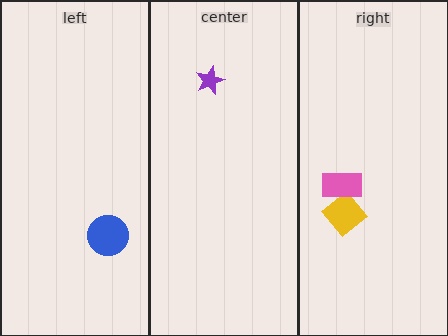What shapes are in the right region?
The yellow diamond, the pink rectangle.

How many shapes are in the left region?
1.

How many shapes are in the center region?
1.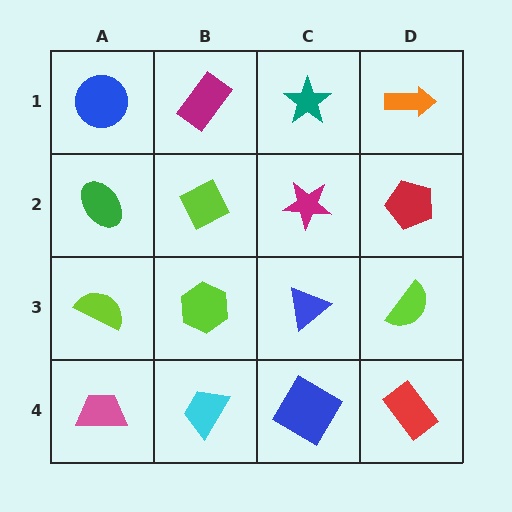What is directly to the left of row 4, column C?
A cyan trapezoid.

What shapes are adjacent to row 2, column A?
A blue circle (row 1, column A), a lime semicircle (row 3, column A), a lime diamond (row 2, column B).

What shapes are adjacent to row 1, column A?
A green ellipse (row 2, column A), a magenta rectangle (row 1, column B).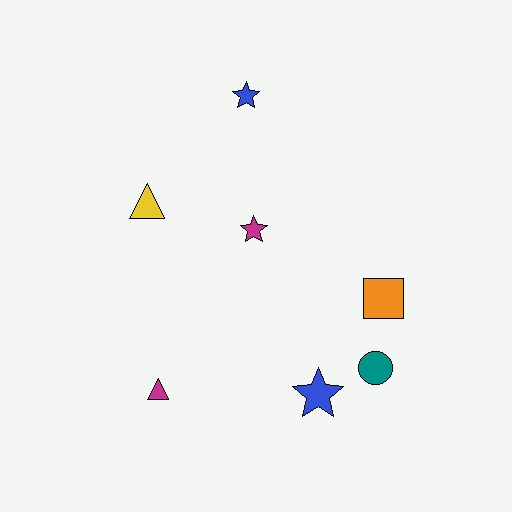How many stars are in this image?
There are 3 stars.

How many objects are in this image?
There are 7 objects.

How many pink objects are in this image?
There are no pink objects.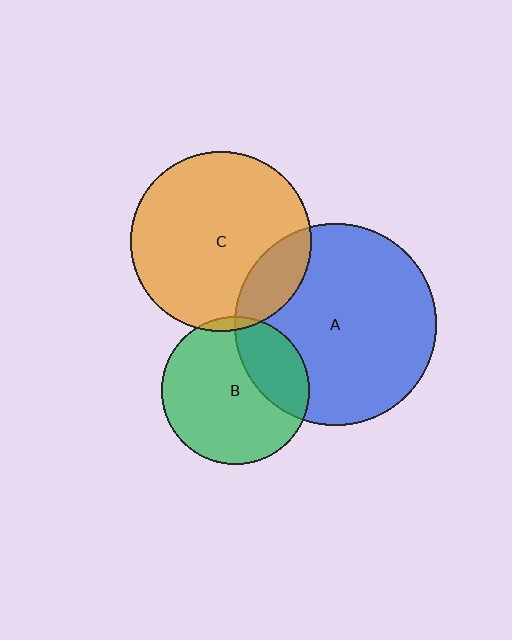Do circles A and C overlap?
Yes.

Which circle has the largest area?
Circle A (blue).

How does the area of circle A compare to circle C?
Approximately 1.3 times.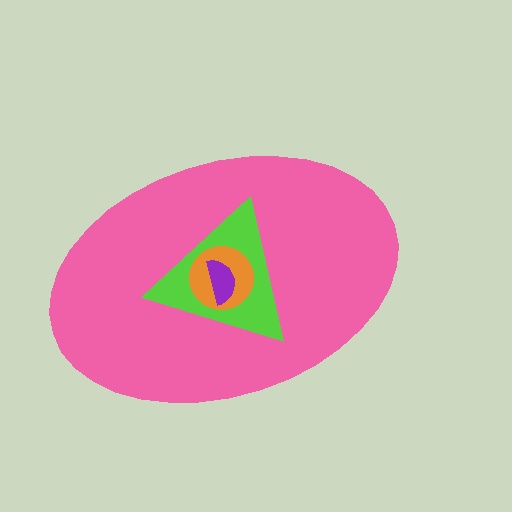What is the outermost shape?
The pink ellipse.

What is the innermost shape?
The purple semicircle.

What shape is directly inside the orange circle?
The purple semicircle.